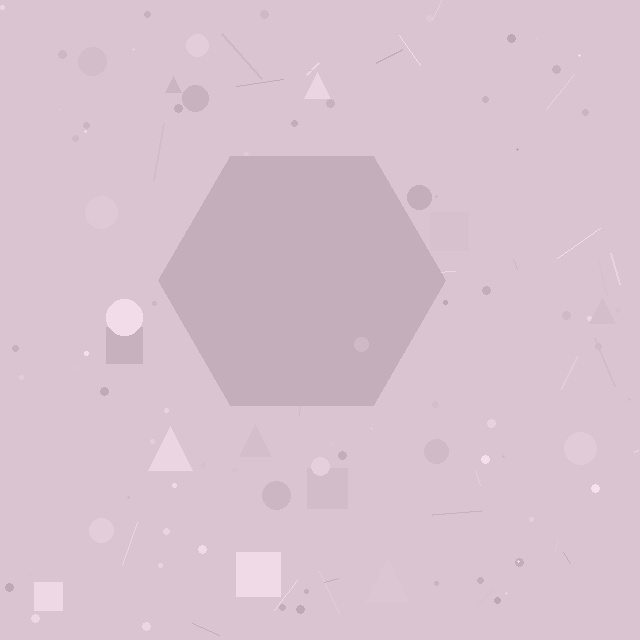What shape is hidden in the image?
A hexagon is hidden in the image.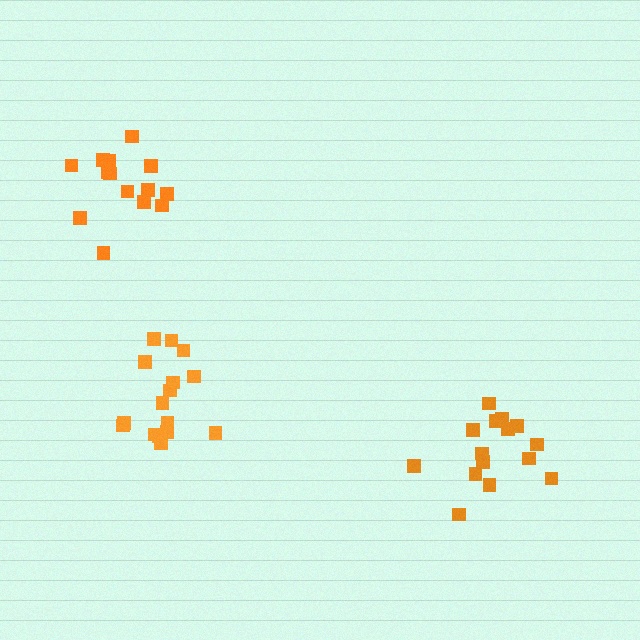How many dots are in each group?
Group 1: 14 dots, Group 2: 15 dots, Group 3: 16 dots (45 total).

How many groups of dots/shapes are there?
There are 3 groups.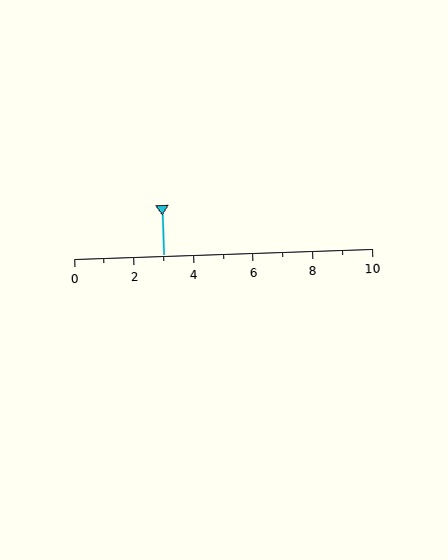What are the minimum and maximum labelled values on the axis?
The axis runs from 0 to 10.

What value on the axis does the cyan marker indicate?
The marker indicates approximately 3.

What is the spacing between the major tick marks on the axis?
The major ticks are spaced 2 apart.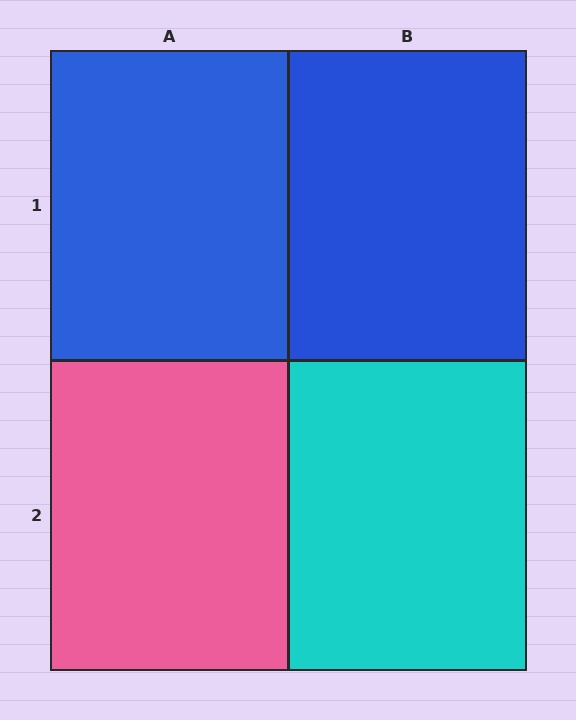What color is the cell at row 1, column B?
Blue.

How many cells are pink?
1 cell is pink.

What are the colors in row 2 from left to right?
Pink, cyan.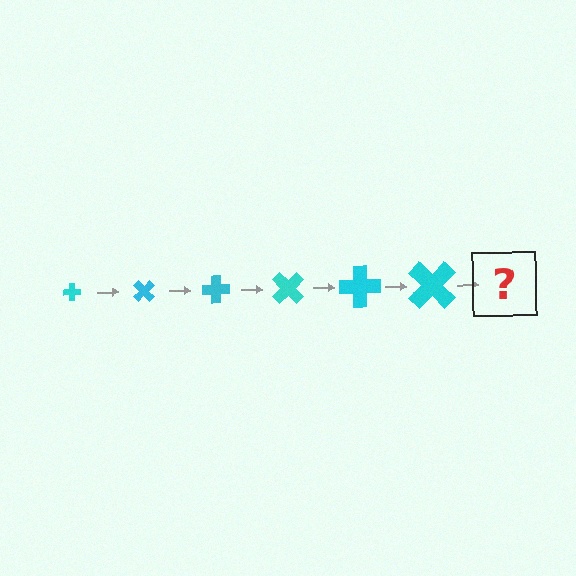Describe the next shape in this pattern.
It should be a cross, larger than the previous one and rotated 270 degrees from the start.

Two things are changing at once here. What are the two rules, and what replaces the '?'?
The two rules are that the cross grows larger each step and it rotates 45 degrees each step. The '?' should be a cross, larger than the previous one and rotated 270 degrees from the start.